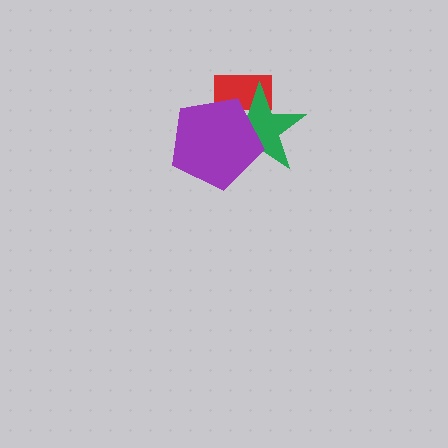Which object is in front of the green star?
The purple pentagon is in front of the green star.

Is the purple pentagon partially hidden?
No, no other shape covers it.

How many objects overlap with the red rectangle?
2 objects overlap with the red rectangle.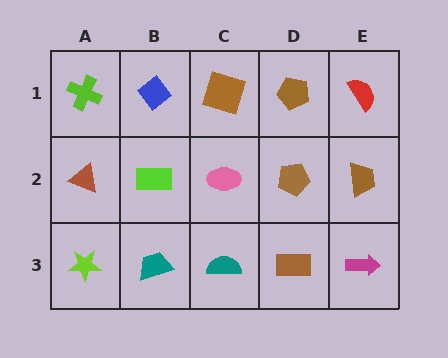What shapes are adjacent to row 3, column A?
A brown triangle (row 2, column A), a teal trapezoid (row 3, column B).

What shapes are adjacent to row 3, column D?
A brown pentagon (row 2, column D), a teal semicircle (row 3, column C), a magenta arrow (row 3, column E).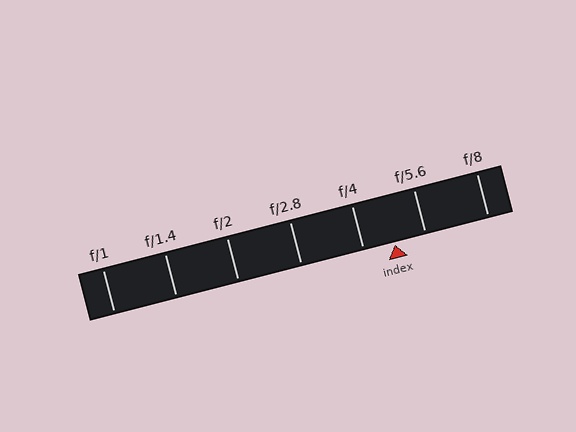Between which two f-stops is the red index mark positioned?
The index mark is between f/4 and f/5.6.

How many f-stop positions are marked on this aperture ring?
There are 7 f-stop positions marked.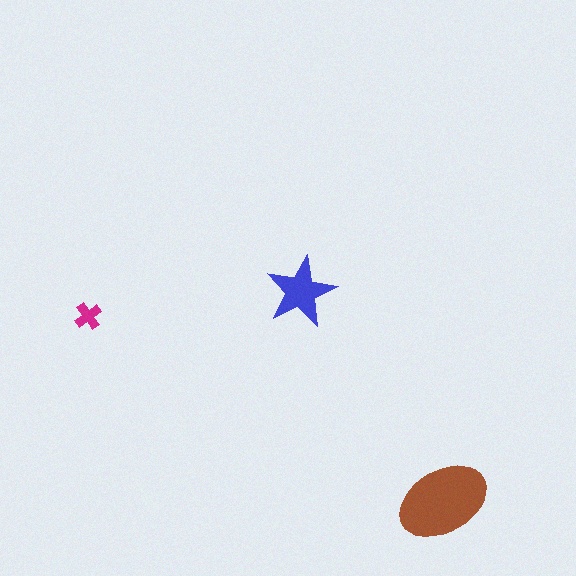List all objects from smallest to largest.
The magenta cross, the blue star, the brown ellipse.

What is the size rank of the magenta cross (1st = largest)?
3rd.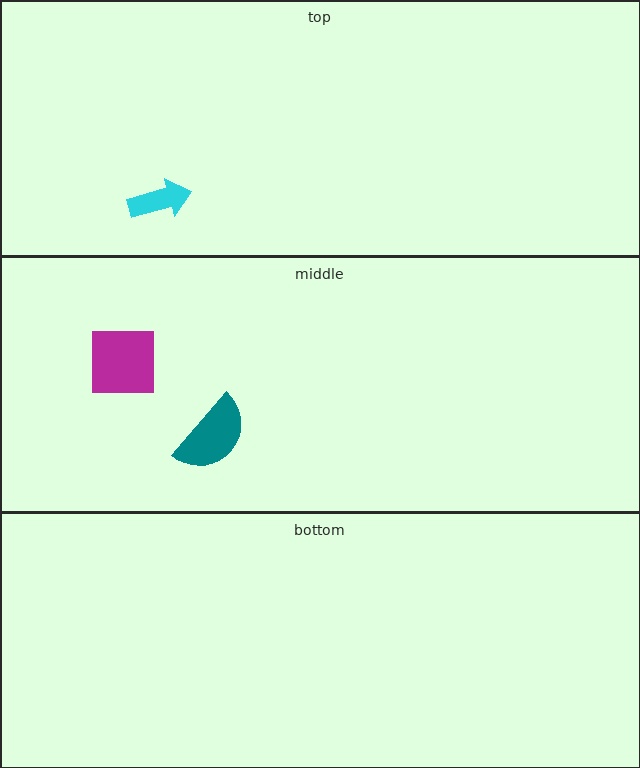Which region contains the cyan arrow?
The top region.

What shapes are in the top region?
The cyan arrow.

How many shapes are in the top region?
1.